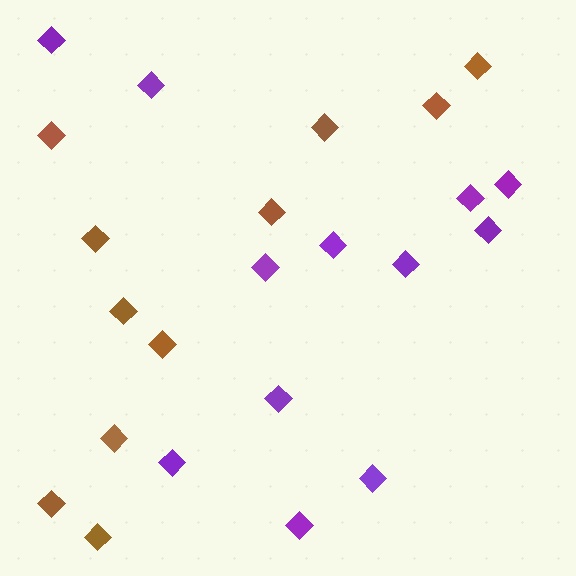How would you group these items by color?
There are 2 groups: one group of brown diamonds (11) and one group of purple diamonds (12).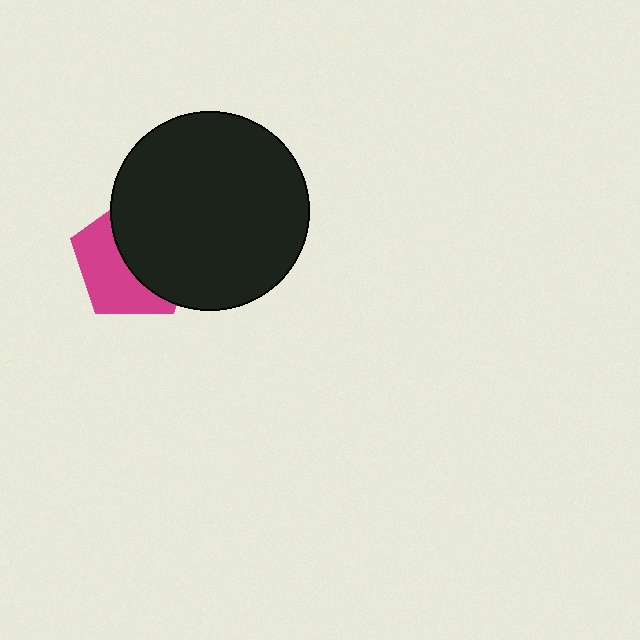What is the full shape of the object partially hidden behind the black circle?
The partially hidden object is a magenta pentagon.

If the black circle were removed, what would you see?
You would see the complete magenta pentagon.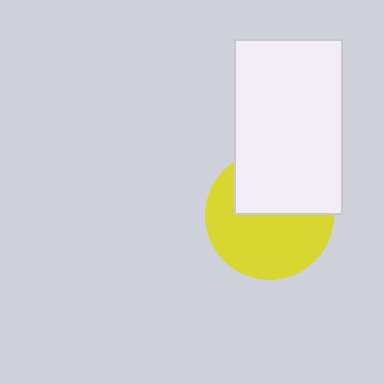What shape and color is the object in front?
The object in front is a white rectangle.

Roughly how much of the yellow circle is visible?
About half of it is visible (roughly 58%).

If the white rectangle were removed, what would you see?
You would see the complete yellow circle.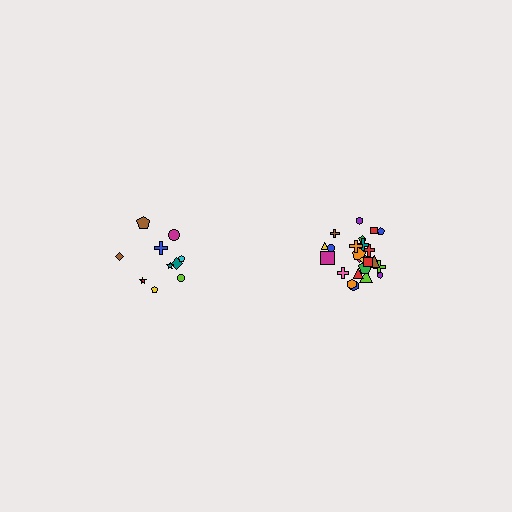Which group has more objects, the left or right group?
The right group.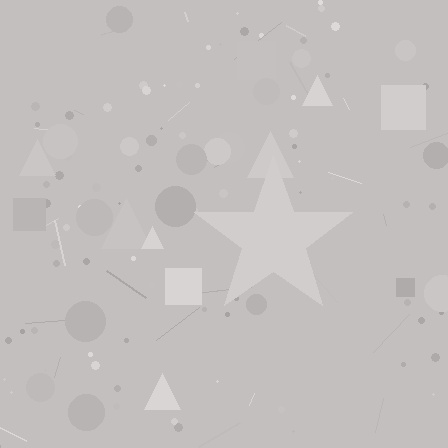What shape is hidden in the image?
A star is hidden in the image.